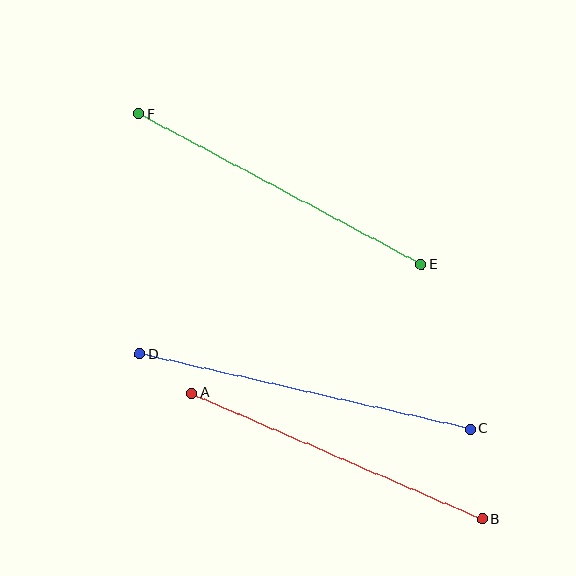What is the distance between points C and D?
The distance is approximately 339 pixels.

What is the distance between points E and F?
The distance is approximately 320 pixels.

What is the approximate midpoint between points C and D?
The midpoint is at approximately (305, 392) pixels.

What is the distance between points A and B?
The distance is approximately 316 pixels.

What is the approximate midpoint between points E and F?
The midpoint is at approximately (280, 189) pixels.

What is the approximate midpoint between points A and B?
The midpoint is at approximately (337, 456) pixels.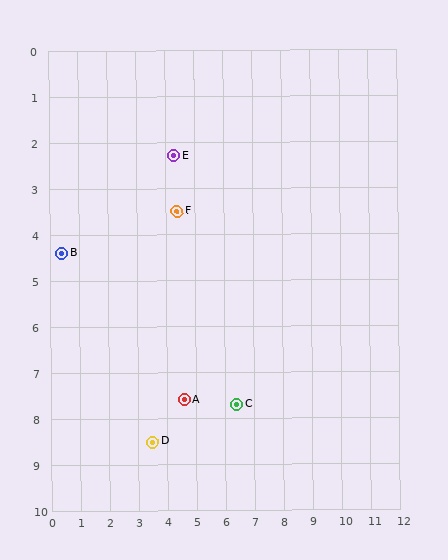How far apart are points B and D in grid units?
Points B and D are about 5.1 grid units apart.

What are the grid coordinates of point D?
Point D is at approximately (3.5, 8.5).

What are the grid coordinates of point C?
Point C is at approximately (6.4, 7.7).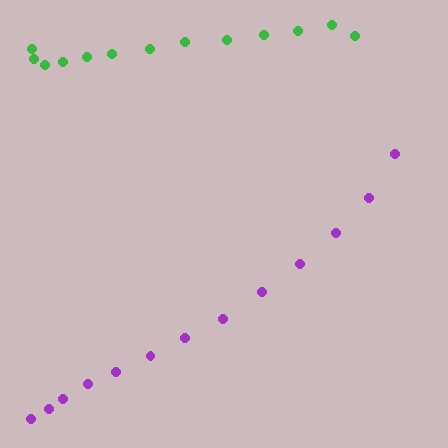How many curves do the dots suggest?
There are 2 distinct paths.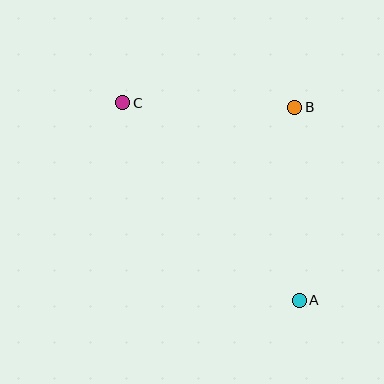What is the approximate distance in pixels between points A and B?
The distance between A and B is approximately 193 pixels.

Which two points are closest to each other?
Points B and C are closest to each other.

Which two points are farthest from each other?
Points A and C are farthest from each other.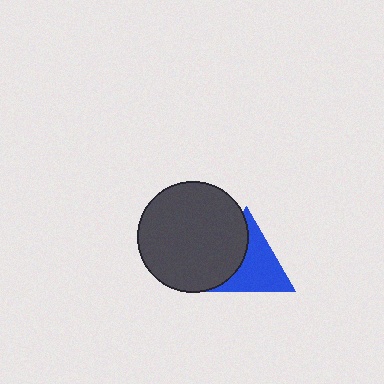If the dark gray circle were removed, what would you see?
You would see the complete blue triangle.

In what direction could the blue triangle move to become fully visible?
The blue triangle could move right. That would shift it out from behind the dark gray circle entirely.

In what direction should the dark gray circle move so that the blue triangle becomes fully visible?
The dark gray circle should move left. That is the shortest direction to clear the overlap and leave the blue triangle fully visible.